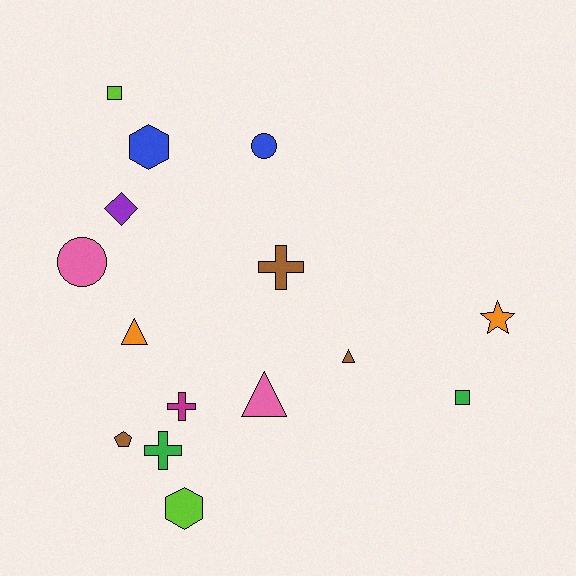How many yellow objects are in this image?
There are no yellow objects.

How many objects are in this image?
There are 15 objects.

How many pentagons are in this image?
There is 1 pentagon.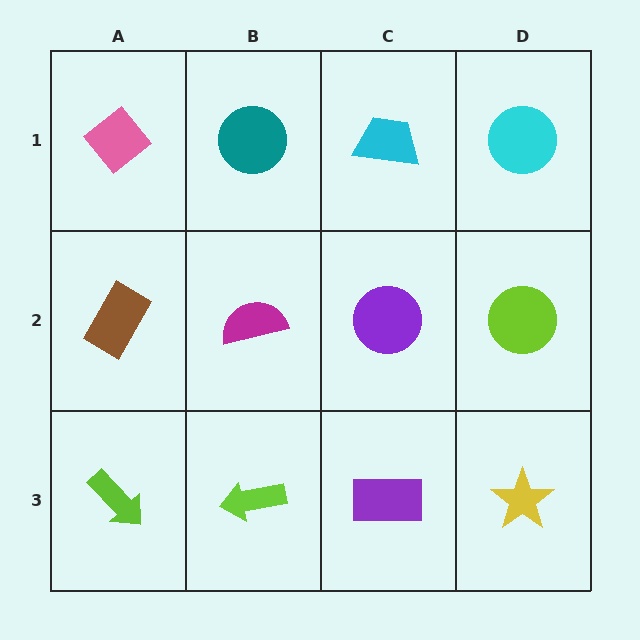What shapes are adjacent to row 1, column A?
A brown rectangle (row 2, column A), a teal circle (row 1, column B).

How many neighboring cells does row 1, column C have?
3.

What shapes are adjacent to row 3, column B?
A magenta semicircle (row 2, column B), a lime arrow (row 3, column A), a purple rectangle (row 3, column C).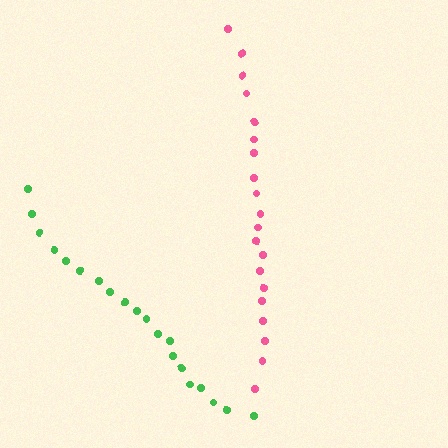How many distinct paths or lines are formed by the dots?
There are 2 distinct paths.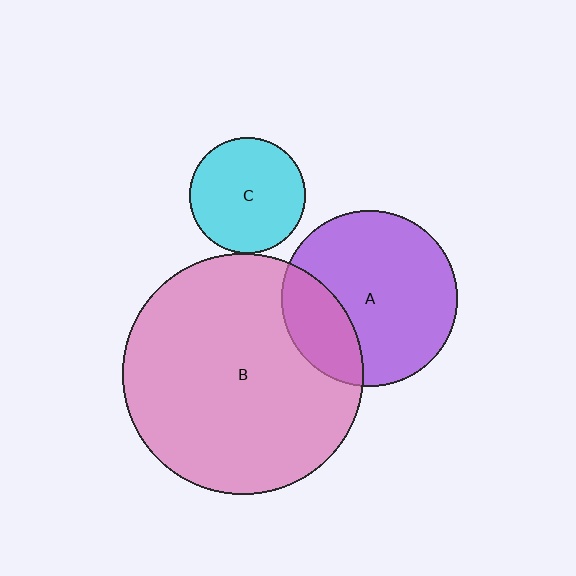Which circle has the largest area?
Circle B (pink).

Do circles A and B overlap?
Yes.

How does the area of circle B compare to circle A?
Approximately 1.9 times.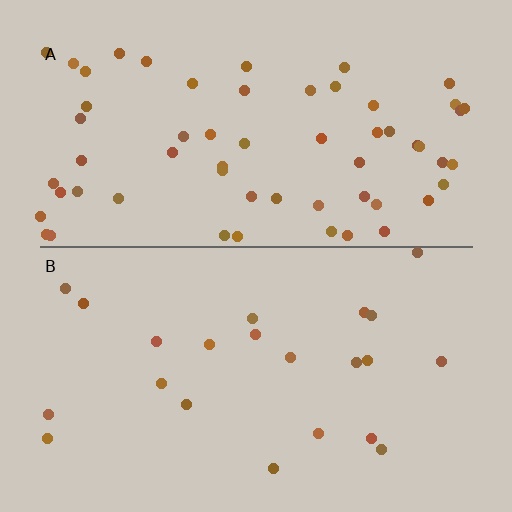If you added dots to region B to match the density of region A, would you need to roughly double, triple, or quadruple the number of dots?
Approximately triple.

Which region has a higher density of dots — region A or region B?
A (the top).